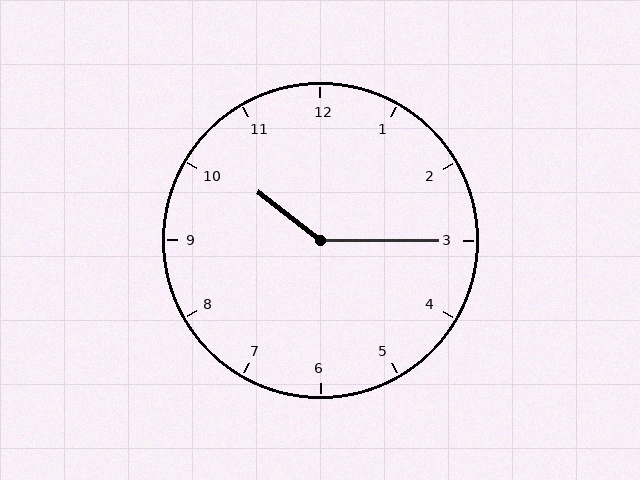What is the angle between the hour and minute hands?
Approximately 142 degrees.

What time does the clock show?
10:15.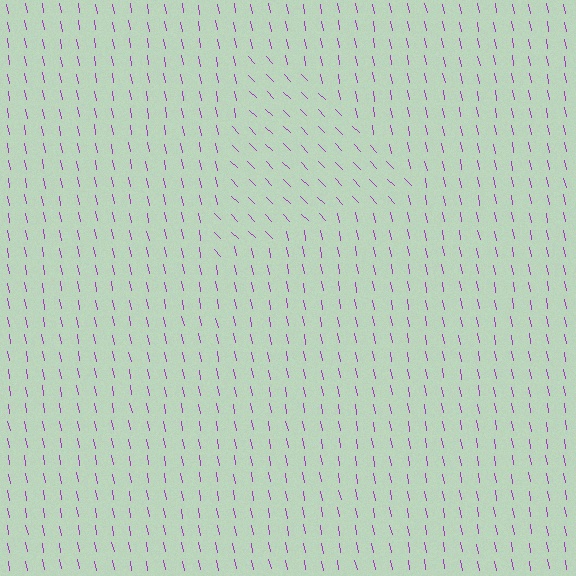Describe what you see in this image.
The image is filled with small purple line segments. A triangle region in the image has lines oriented differently from the surrounding lines, creating a visible texture boundary.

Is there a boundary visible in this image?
Yes, there is a texture boundary formed by a change in line orientation.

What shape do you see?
I see a triangle.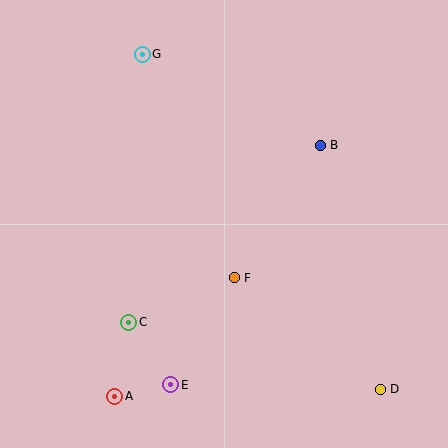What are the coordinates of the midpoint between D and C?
The midpoint between D and C is at (254, 356).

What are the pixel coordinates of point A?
Point A is at (115, 396).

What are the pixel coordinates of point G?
Point G is at (142, 54).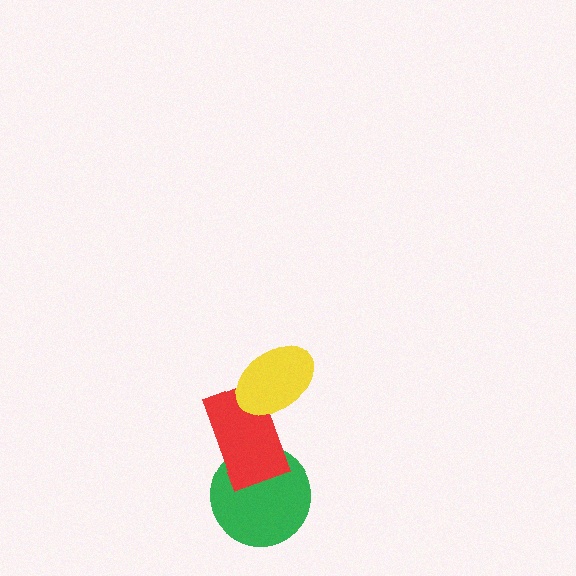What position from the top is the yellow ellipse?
The yellow ellipse is 1st from the top.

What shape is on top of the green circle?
The red rectangle is on top of the green circle.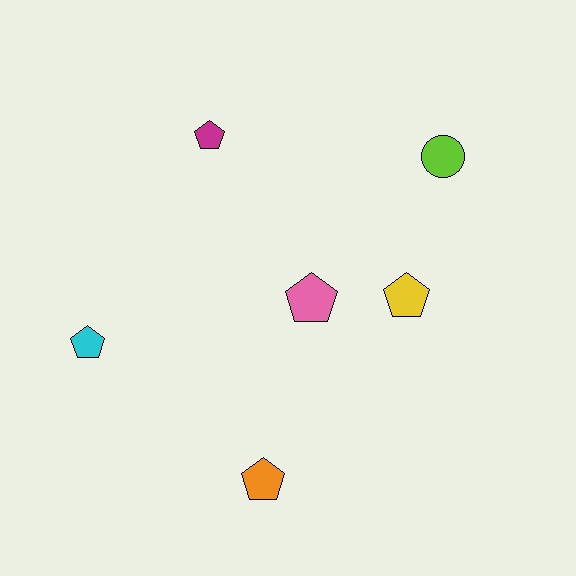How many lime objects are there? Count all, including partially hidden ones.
There is 1 lime object.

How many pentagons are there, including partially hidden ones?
There are 5 pentagons.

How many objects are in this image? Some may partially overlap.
There are 6 objects.